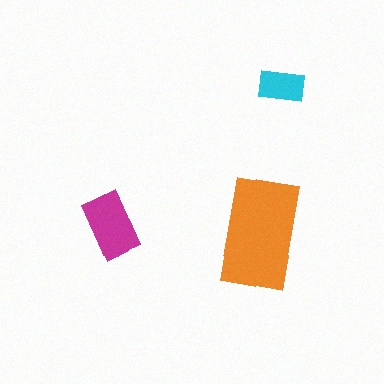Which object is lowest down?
The orange rectangle is bottommost.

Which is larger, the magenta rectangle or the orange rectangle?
The orange one.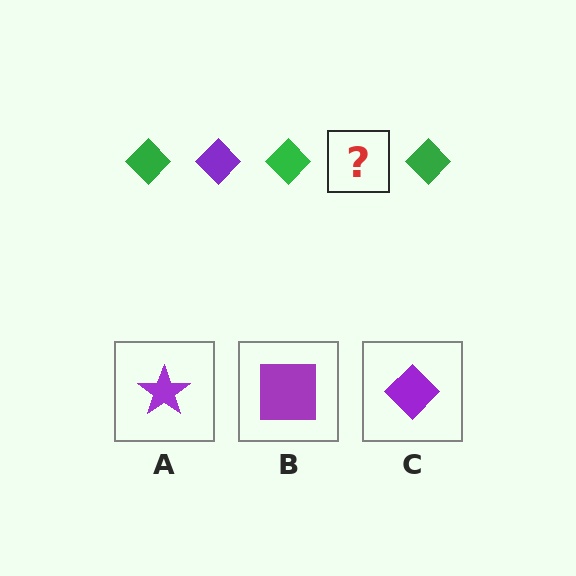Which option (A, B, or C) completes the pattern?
C.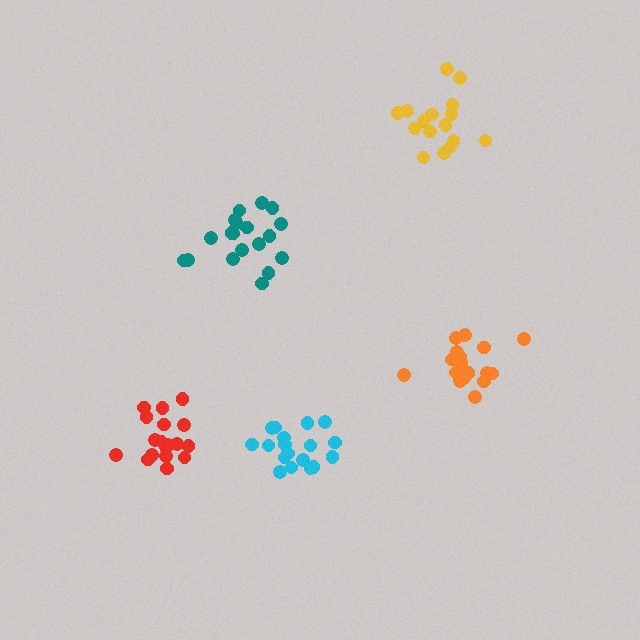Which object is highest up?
The yellow cluster is topmost.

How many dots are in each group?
Group 1: 18 dots, Group 2: 19 dots, Group 3: 18 dots, Group 4: 16 dots, Group 5: 18 dots (89 total).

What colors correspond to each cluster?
The clusters are colored: orange, teal, red, yellow, cyan.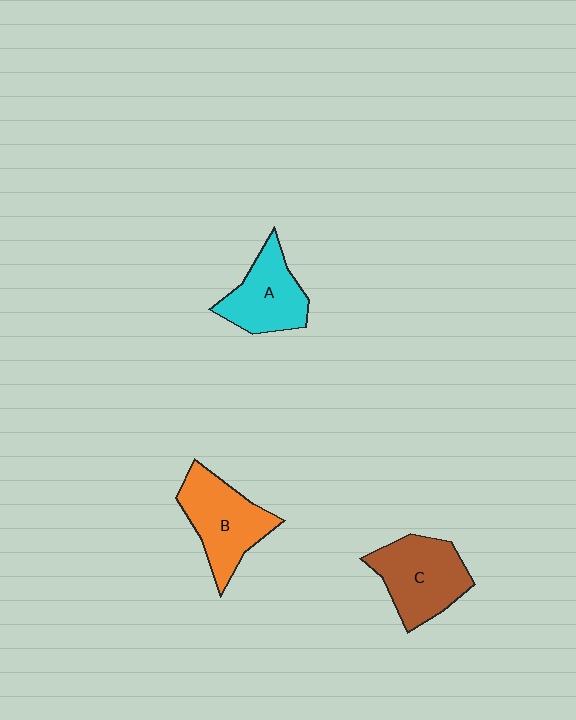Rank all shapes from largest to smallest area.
From largest to smallest: C (brown), B (orange), A (cyan).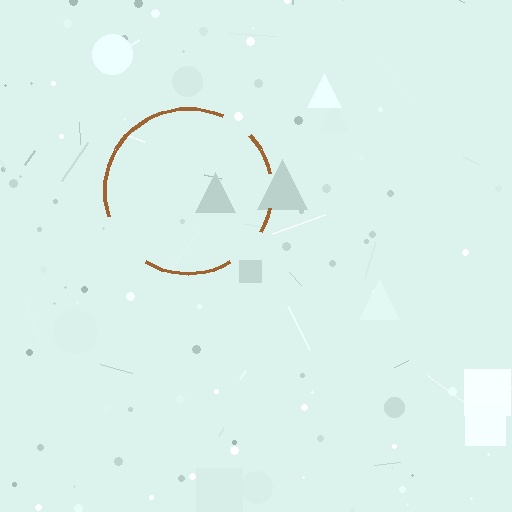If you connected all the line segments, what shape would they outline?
They would outline a circle.